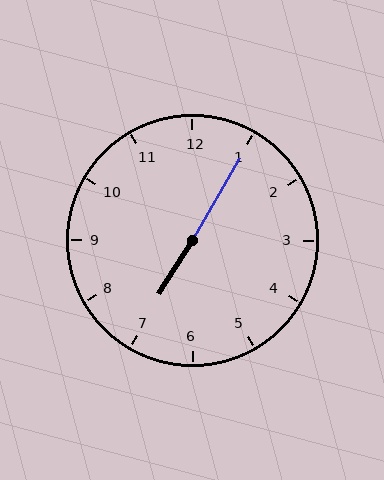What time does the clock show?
7:05.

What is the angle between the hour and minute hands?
Approximately 178 degrees.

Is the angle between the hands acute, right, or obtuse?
It is obtuse.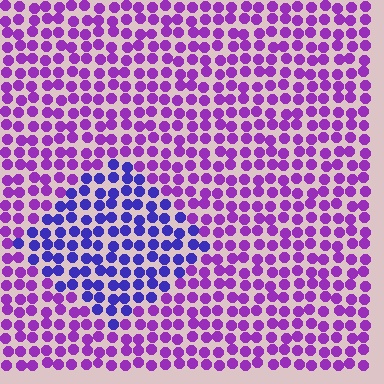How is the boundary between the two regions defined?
The boundary is defined purely by a slight shift in hue (about 40 degrees). Spacing, size, and orientation are identical on both sides.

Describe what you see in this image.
The image is filled with small purple elements in a uniform arrangement. A diamond-shaped region is visible where the elements are tinted to a slightly different hue, forming a subtle color boundary.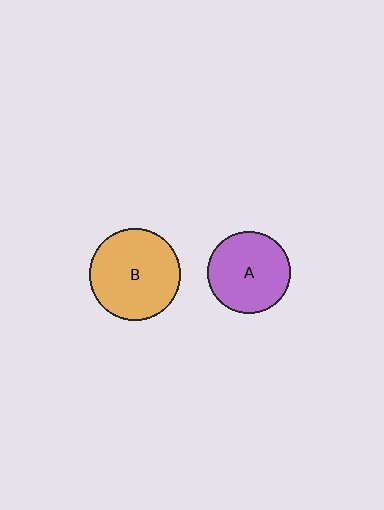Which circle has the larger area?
Circle B (orange).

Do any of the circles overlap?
No, none of the circles overlap.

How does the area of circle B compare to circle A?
Approximately 1.2 times.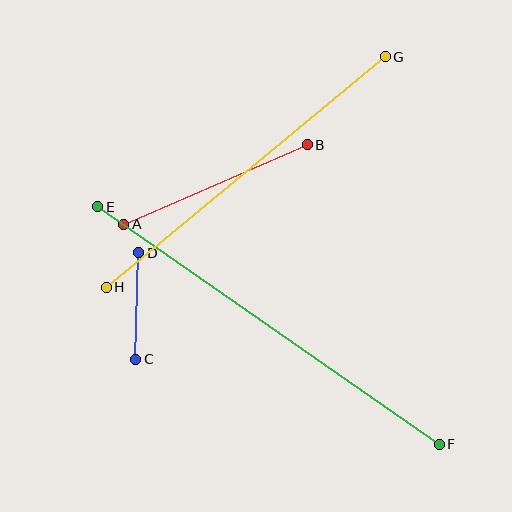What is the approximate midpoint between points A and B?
The midpoint is at approximately (216, 185) pixels.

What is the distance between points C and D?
The distance is approximately 107 pixels.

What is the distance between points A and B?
The distance is approximately 200 pixels.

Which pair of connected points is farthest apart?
Points E and F are farthest apart.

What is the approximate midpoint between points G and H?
The midpoint is at approximately (246, 172) pixels.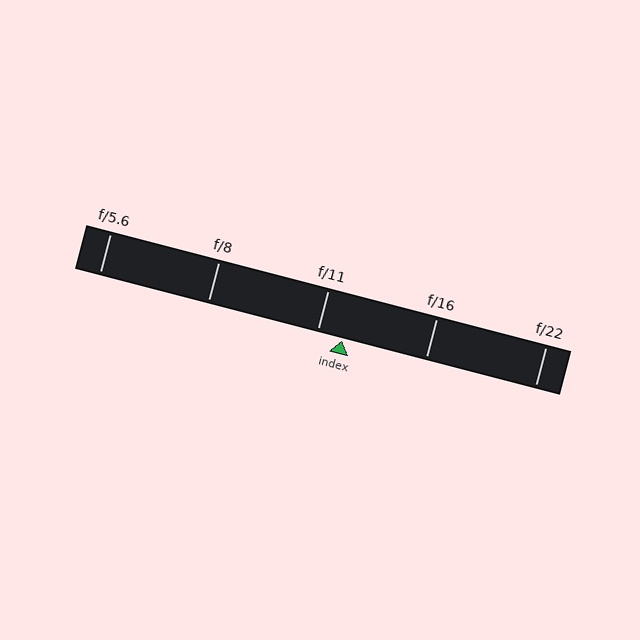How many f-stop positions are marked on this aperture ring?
There are 5 f-stop positions marked.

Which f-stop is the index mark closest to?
The index mark is closest to f/11.